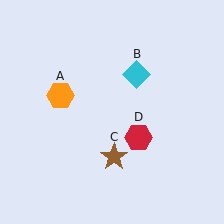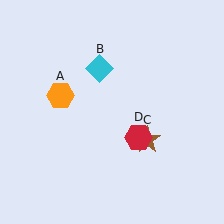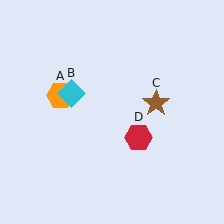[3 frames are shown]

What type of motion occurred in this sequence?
The cyan diamond (object B), brown star (object C) rotated counterclockwise around the center of the scene.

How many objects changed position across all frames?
2 objects changed position: cyan diamond (object B), brown star (object C).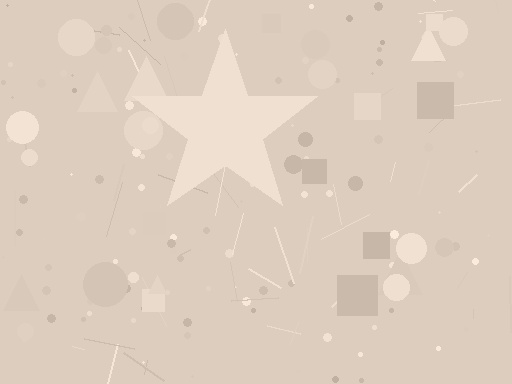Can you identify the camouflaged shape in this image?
The camouflaged shape is a star.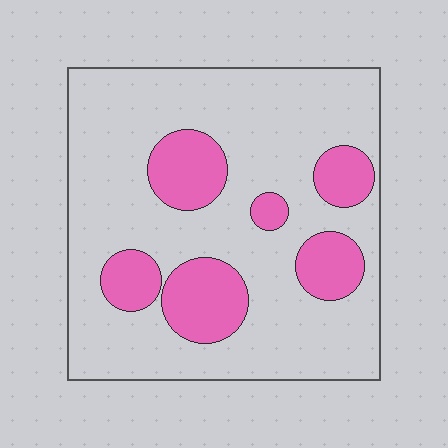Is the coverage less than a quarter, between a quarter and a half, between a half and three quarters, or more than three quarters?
Less than a quarter.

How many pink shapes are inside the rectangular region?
6.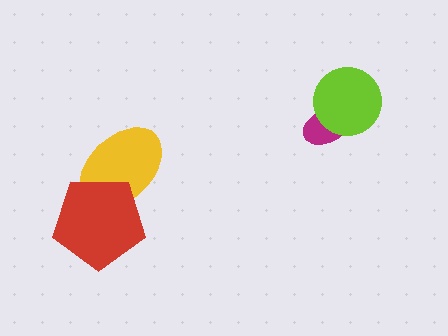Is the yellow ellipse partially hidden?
Yes, it is partially covered by another shape.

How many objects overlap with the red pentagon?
1 object overlaps with the red pentagon.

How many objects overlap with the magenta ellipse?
1 object overlaps with the magenta ellipse.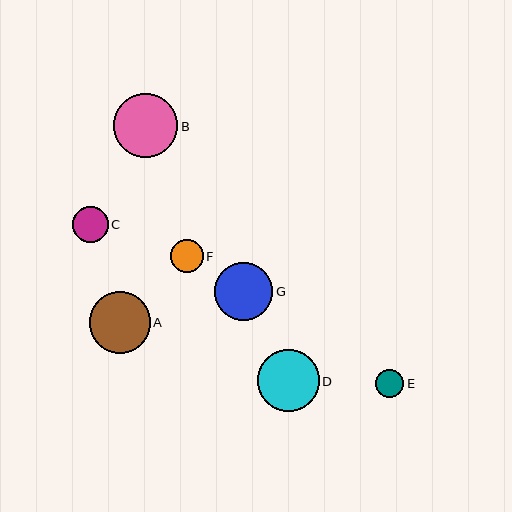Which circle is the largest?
Circle B is the largest with a size of approximately 65 pixels.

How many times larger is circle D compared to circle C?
Circle D is approximately 1.7 times the size of circle C.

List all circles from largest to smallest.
From largest to smallest: B, D, A, G, C, F, E.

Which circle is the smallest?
Circle E is the smallest with a size of approximately 28 pixels.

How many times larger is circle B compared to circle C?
Circle B is approximately 1.8 times the size of circle C.